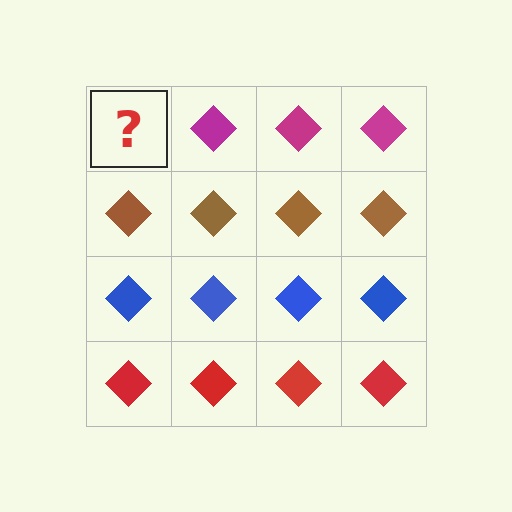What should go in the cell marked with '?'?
The missing cell should contain a magenta diamond.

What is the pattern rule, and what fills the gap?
The rule is that each row has a consistent color. The gap should be filled with a magenta diamond.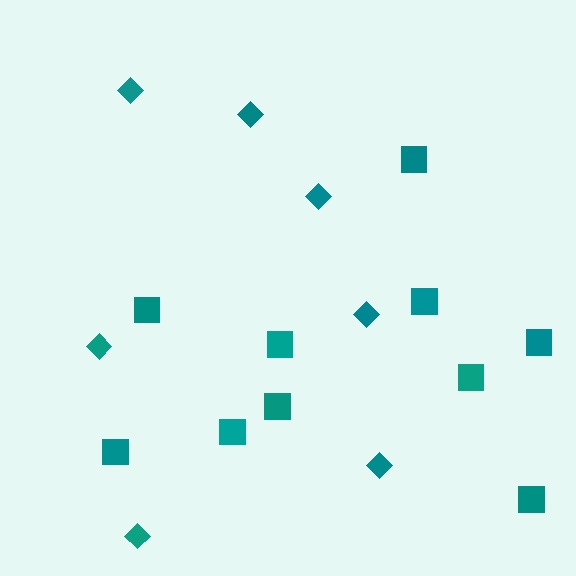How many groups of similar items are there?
There are 2 groups: one group of squares (10) and one group of diamonds (7).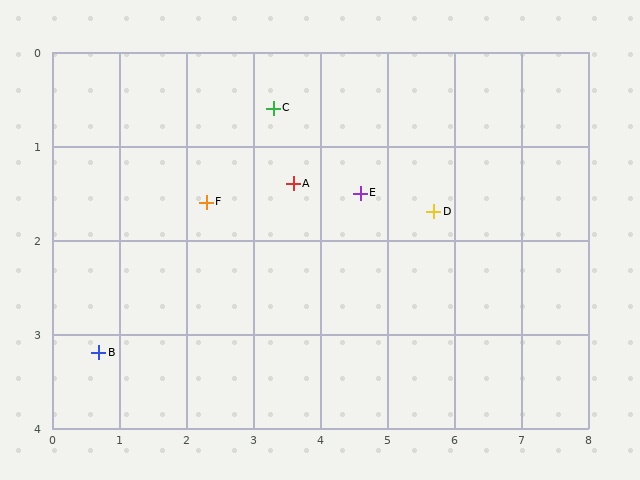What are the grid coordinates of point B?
Point B is at approximately (0.7, 3.2).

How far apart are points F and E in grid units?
Points F and E are about 2.3 grid units apart.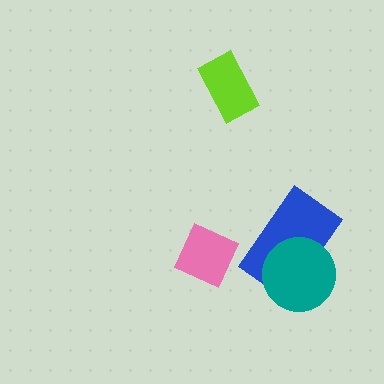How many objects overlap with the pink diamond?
0 objects overlap with the pink diamond.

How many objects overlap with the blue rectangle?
1 object overlaps with the blue rectangle.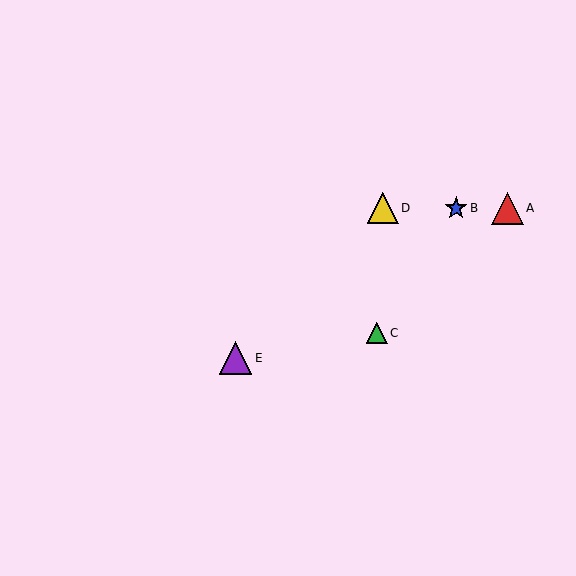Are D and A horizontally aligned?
Yes, both are at y≈208.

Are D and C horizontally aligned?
No, D is at y≈208 and C is at y≈333.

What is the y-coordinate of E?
Object E is at y≈358.